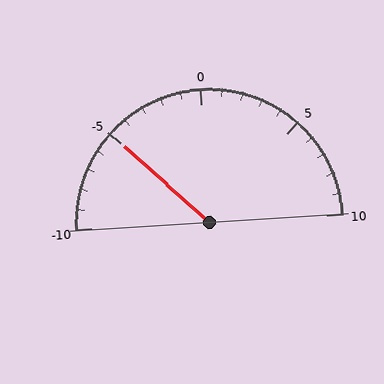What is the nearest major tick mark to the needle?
The nearest major tick mark is -5.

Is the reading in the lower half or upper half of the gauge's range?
The reading is in the lower half of the range (-10 to 10).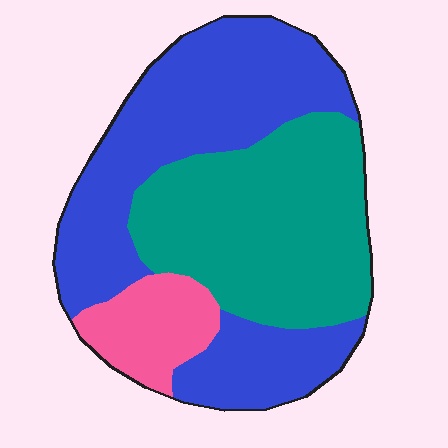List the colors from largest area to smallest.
From largest to smallest: blue, teal, pink.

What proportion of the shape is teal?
Teal covers roughly 40% of the shape.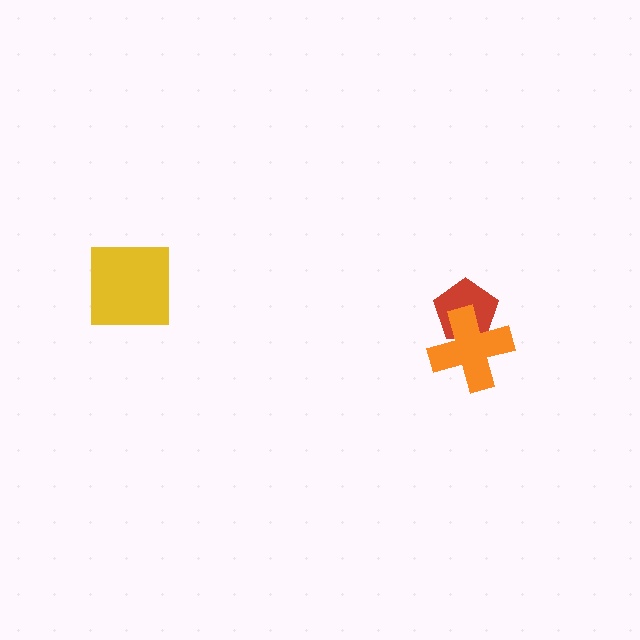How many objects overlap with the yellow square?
0 objects overlap with the yellow square.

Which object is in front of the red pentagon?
The orange cross is in front of the red pentagon.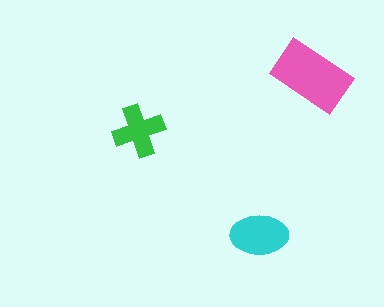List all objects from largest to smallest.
The pink rectangle, the cyan ellipse, the green cross.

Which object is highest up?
The pink rectangle is topmost.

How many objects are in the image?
There are 3 objects in the image.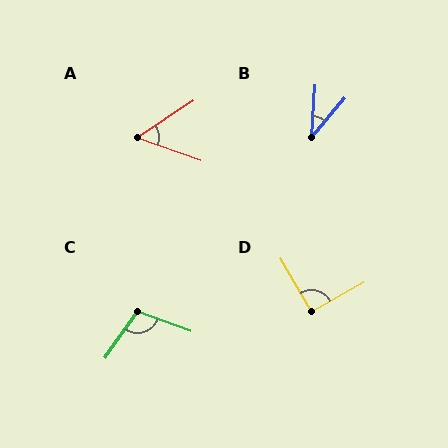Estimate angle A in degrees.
Approximately 53 degrees.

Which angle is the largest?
C, at approximately 104 degrees.